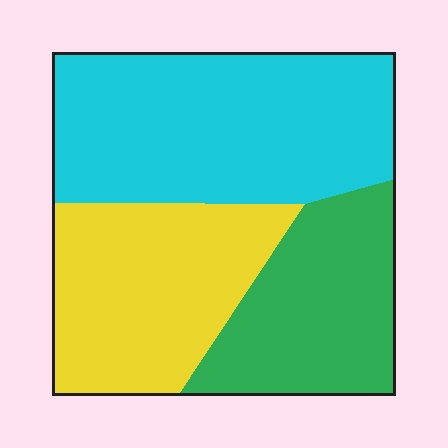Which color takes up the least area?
Green, at roughly 25%.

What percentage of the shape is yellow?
Yellow covers around 30% of the shape.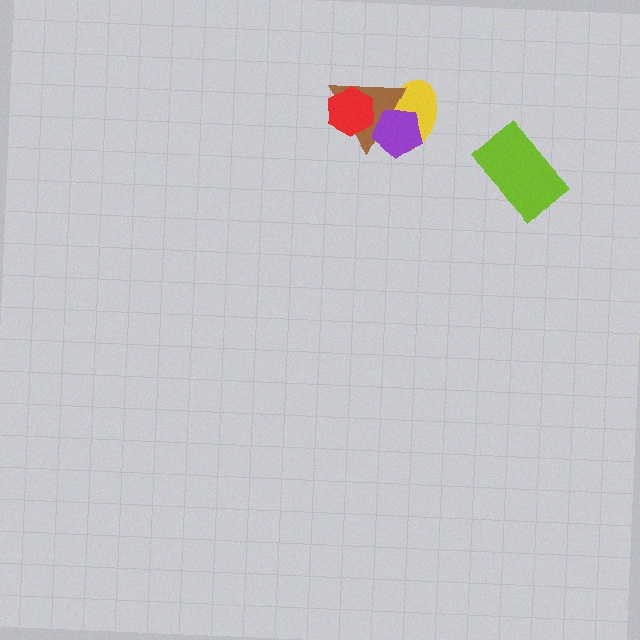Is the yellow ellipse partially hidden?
Yes, it is partially covered by another shape.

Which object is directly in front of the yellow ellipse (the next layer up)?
The brown triangle is directly in front of the yellow ellipse.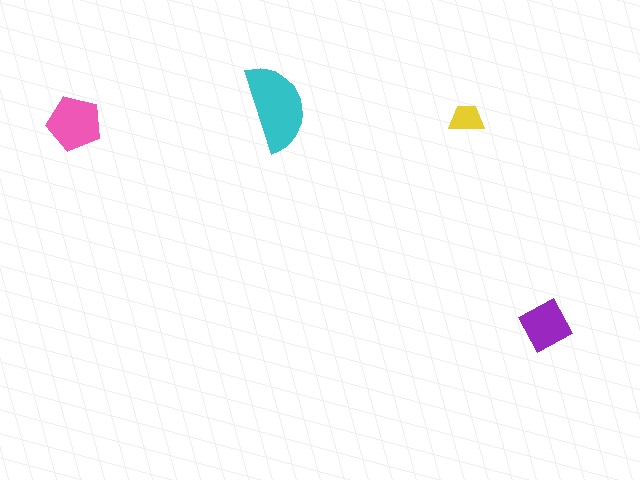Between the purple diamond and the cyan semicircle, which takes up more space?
The cyan semicircle.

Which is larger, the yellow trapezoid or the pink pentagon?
The pink pentagon.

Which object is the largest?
The cyan semicircle.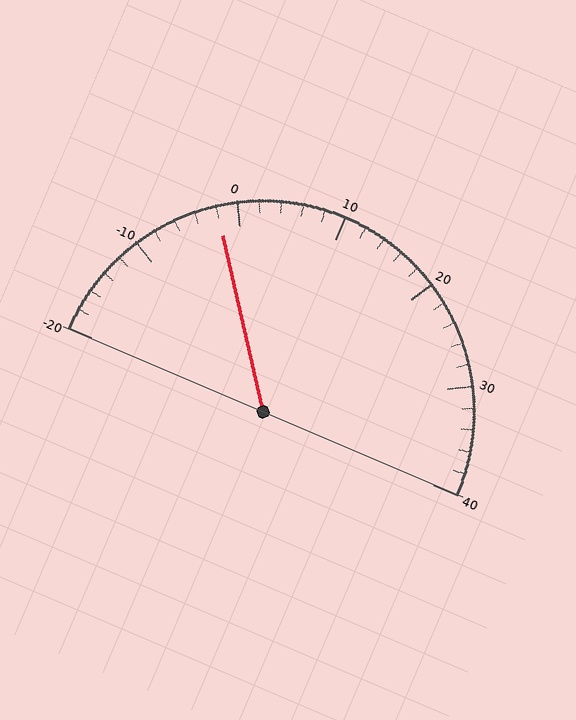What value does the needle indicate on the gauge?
The needle indicates approximately -2.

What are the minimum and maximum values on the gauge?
The gauge ranges from -20 to 40.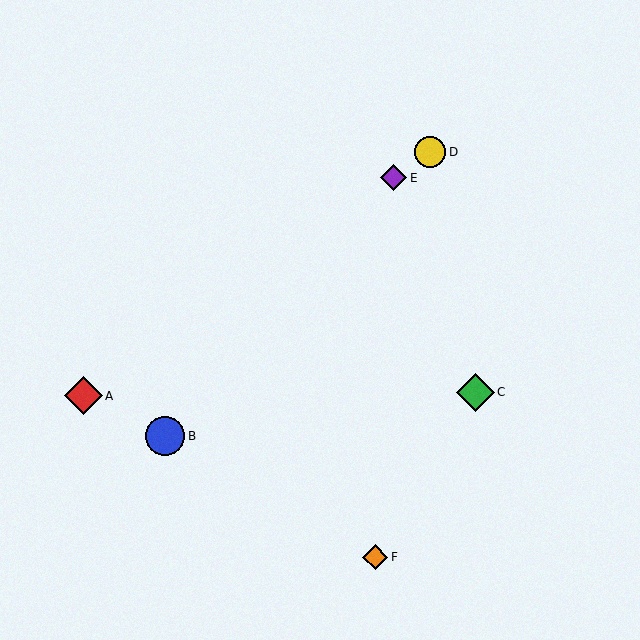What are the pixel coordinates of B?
Object B is at (165, 436).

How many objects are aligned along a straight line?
3 objects (A, D, E) are aligned along a straight line.